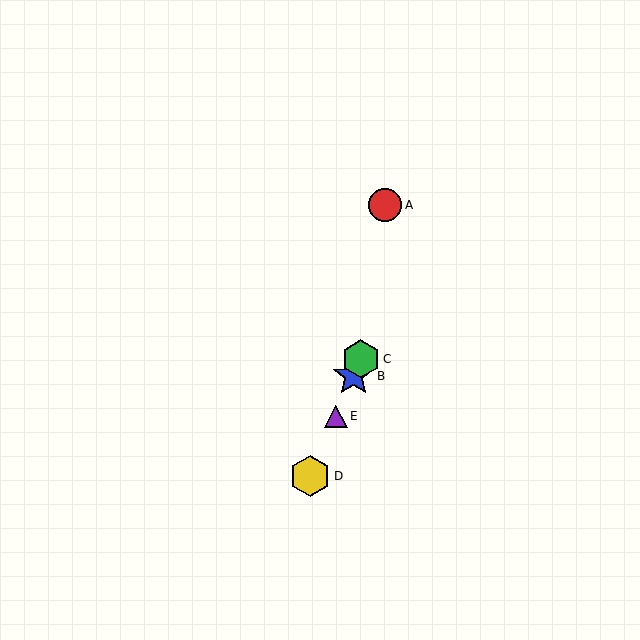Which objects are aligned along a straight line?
Objects B, C, D, E are aligned along a straight line.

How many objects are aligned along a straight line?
4 objects (B, C, D, E) are aligned along a straight line.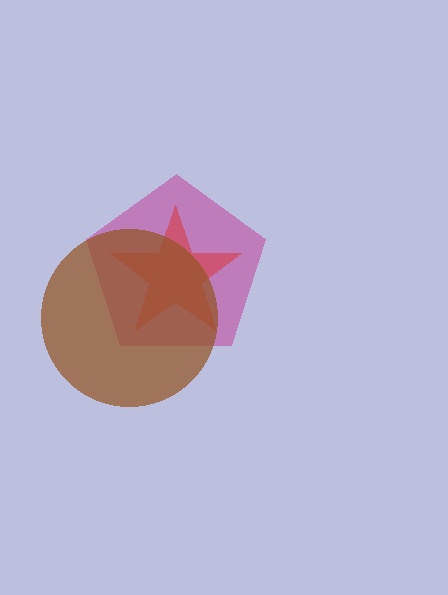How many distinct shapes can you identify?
There are 3 distinct shapes: a magenta pentagon, a red star, a brown circle.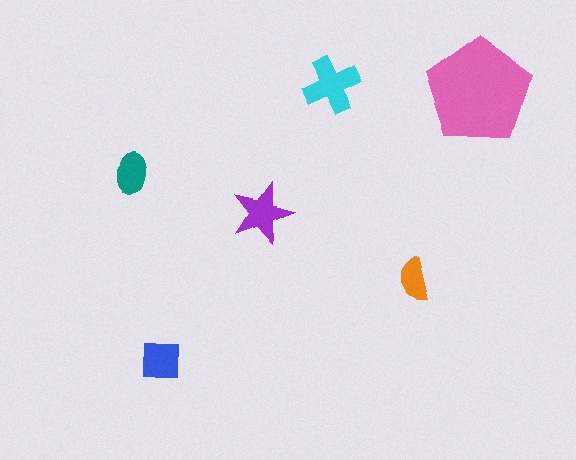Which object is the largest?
The pink pentagon.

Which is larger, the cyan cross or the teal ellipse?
The cyan cross.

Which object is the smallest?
The orange semicircle.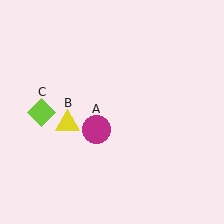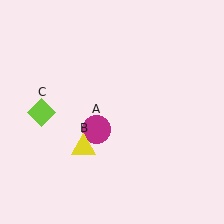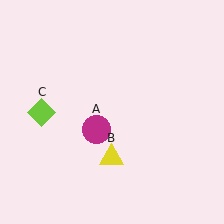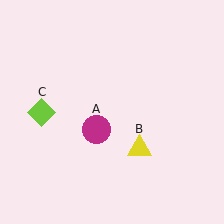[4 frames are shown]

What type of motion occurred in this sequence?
The yellow triangle (object B) rotated counterclockwise around the center of the scene.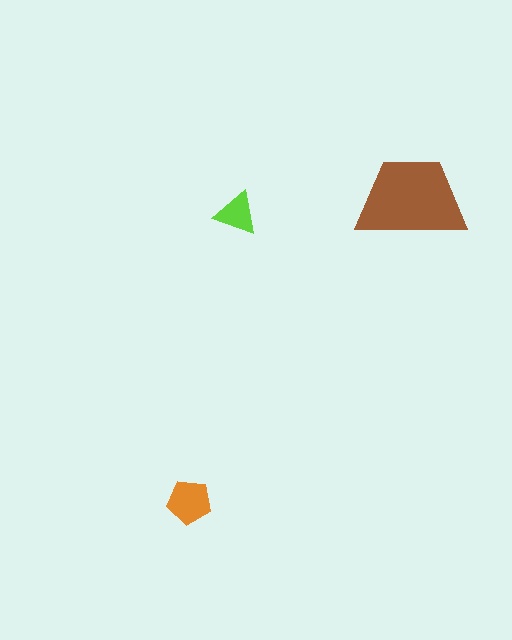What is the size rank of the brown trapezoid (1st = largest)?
1st.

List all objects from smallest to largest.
The lime triangle, the orange pentagon, the brown trapezoid.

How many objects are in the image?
There are 3 objects in the image.